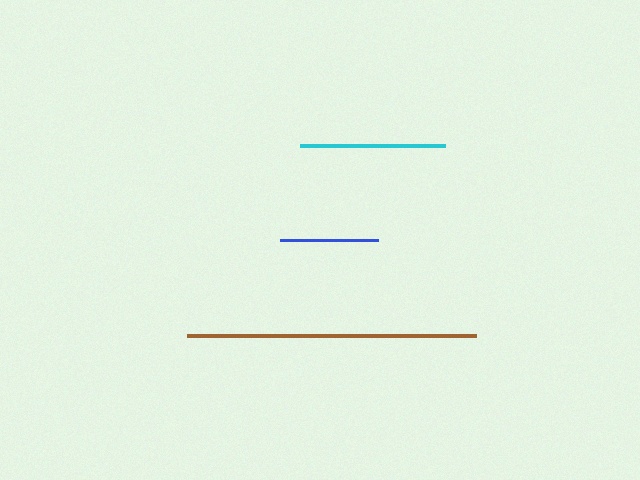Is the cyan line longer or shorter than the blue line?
The cyan line is longer than the blue line.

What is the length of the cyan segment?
The cyan segment is approximately 145 pixels long.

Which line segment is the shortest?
The blue line is the shortest at approximately 98 pixels.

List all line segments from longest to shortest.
From longest to shortest: brown, cyan, blue.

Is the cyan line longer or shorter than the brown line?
The brown line is longer than the cyan line.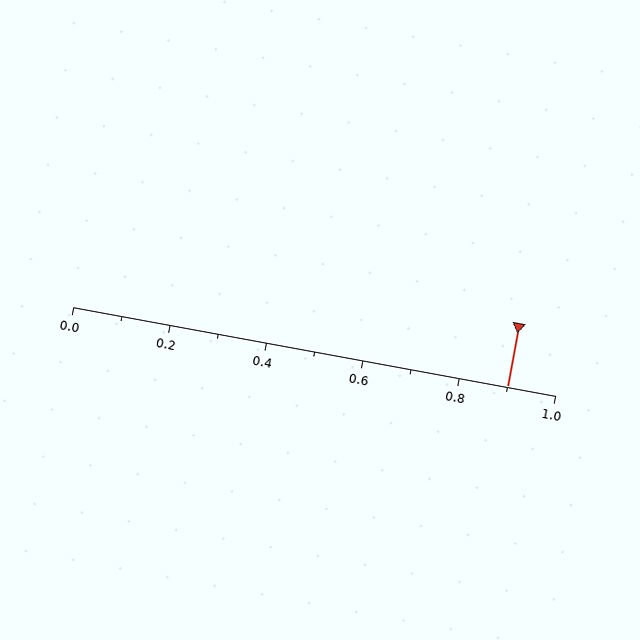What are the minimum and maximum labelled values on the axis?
The axis runs from 0.0 to 1.0.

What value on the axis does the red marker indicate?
The marker indicates approximately 0.9.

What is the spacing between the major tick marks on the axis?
The major ticks are spaced 0.2 apart.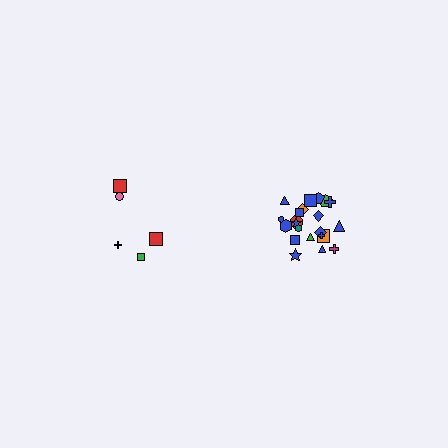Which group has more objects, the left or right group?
The right group.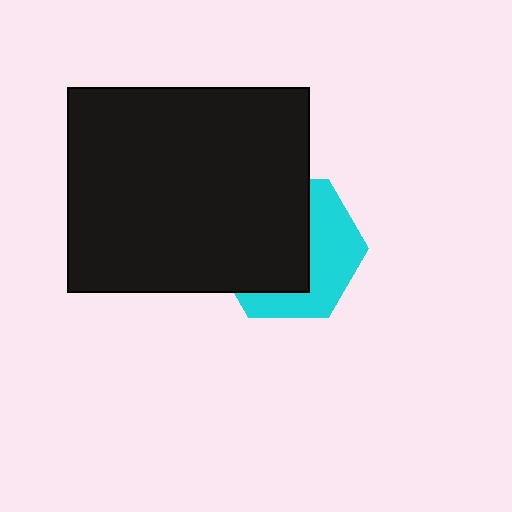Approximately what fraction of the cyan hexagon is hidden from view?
Roughly 58% of the cyan hexagon is hidden behind the black rectangle.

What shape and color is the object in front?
The object in front is a black rectangle.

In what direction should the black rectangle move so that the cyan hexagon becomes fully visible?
The black rectangle should move toward the upper-left. That is the shortest direction to clear the overlap and leave the cyan hexagon fully visible.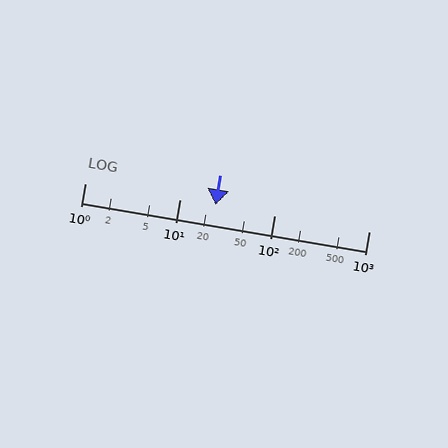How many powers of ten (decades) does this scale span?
The scale spans 3 decades, from 1 to 1000.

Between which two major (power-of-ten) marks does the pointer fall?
The pointer is between 10 and 100.